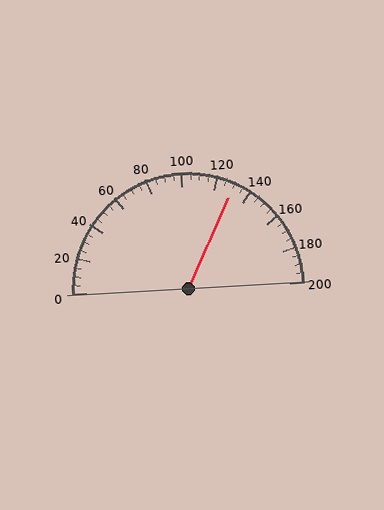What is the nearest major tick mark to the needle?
The nearest major tick mark is 120.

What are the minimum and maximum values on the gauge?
The gauge ranges from 0 to 200.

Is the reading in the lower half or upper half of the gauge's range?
The reading is in the upper half of the range (0 to 200).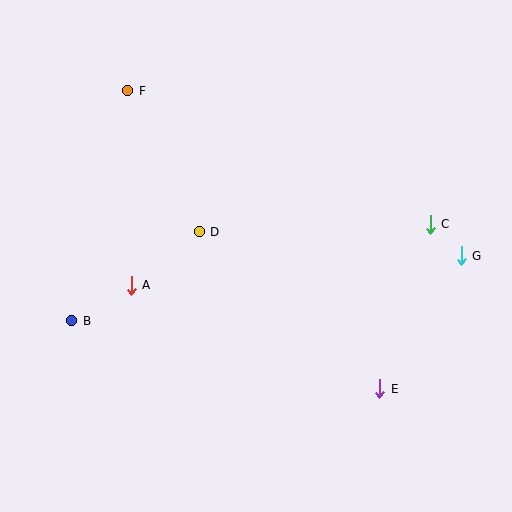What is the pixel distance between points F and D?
The distance between F and D is 158 pixels.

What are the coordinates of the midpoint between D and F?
The midpoint between D and F is at (163, 161).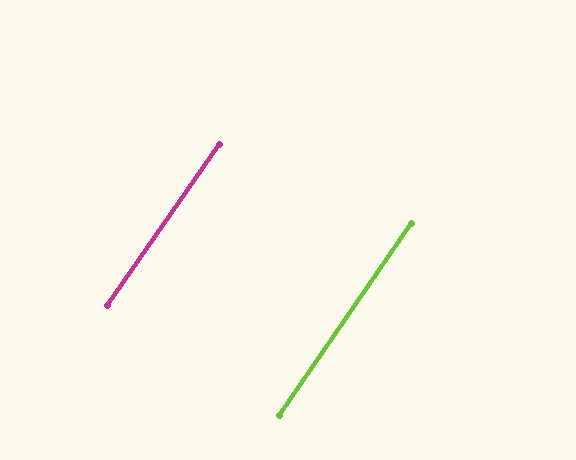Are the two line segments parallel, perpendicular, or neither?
Parallel — their directions differ by only 0.1°.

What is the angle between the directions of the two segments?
Approximately 0 degrees.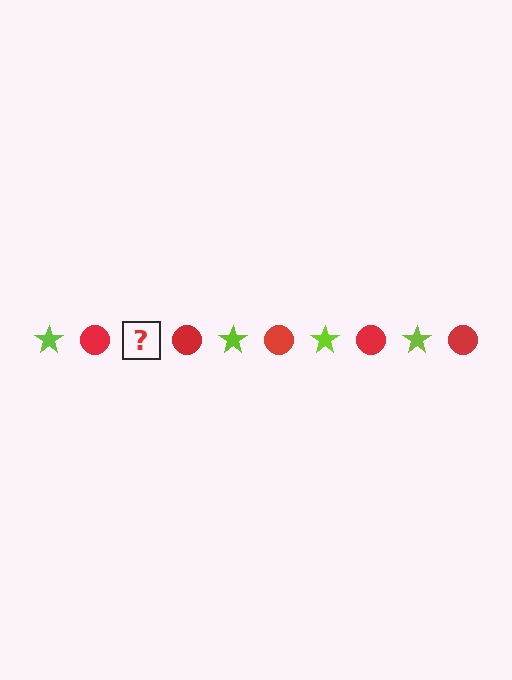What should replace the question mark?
The question mark should be replaced with a lime star.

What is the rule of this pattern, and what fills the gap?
The rule is that the pattern alternates between lime star and red circle. The gap should be filled with a lime star.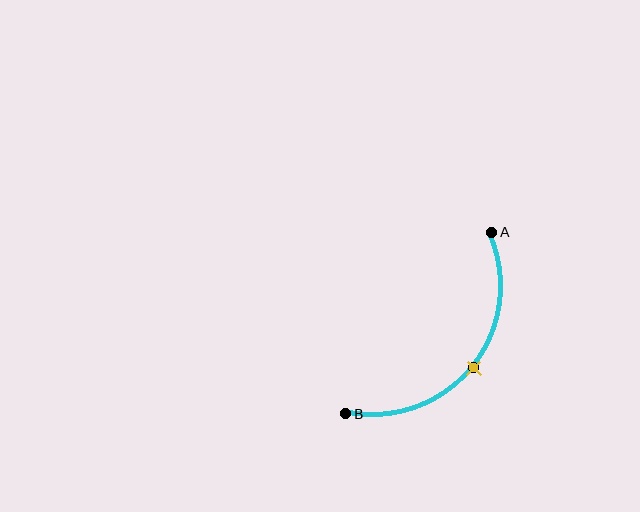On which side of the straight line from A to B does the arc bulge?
The arc bulges below and to the right of the straight line connecting A and B.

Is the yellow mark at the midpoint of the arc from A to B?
Yes. The yellow mark lies on the arc at equal arc-length from both A and B — it is the arc midpoint.